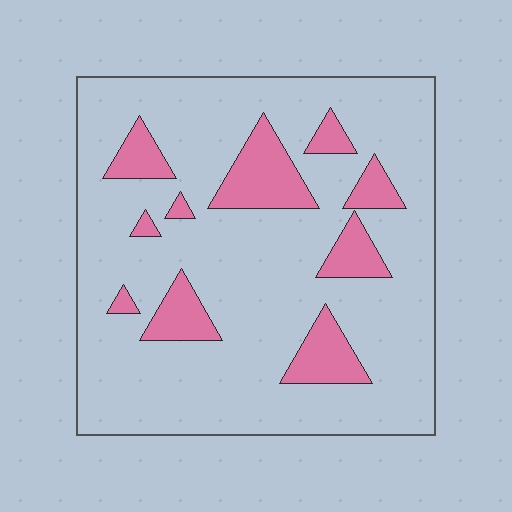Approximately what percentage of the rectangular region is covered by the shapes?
Approximately 15%.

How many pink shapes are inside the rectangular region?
10.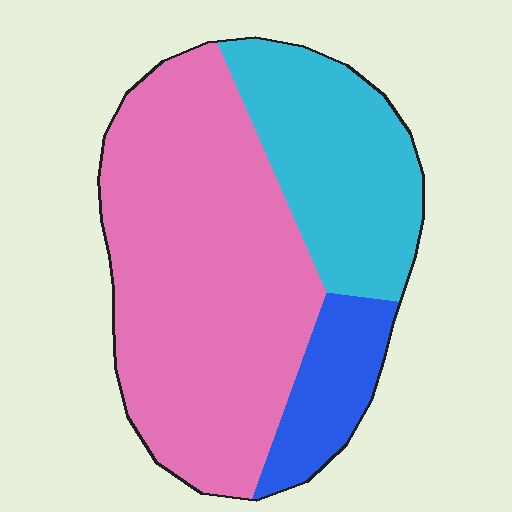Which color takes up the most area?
Pink, at roughly 60%.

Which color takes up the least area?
Blue, at roughly 10%.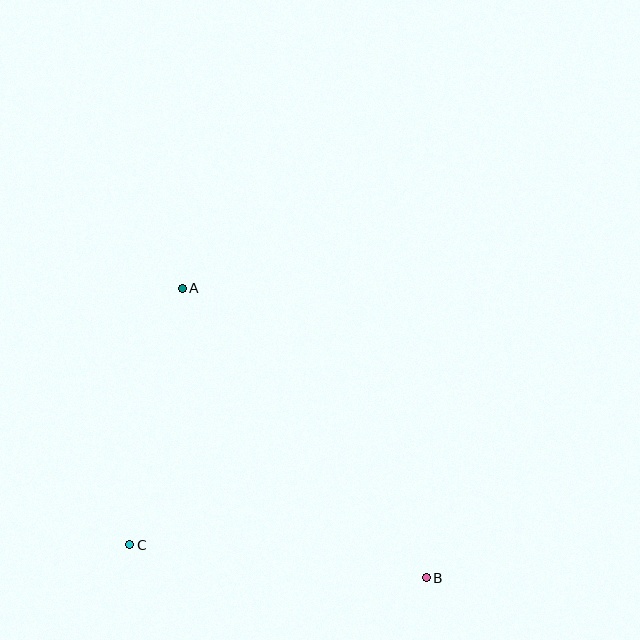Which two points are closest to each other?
Points A and C are closest to each other.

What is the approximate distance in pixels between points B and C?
The distance between B and C is approximately 298 pixels.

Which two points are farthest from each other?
Points A and B are farthest from each other.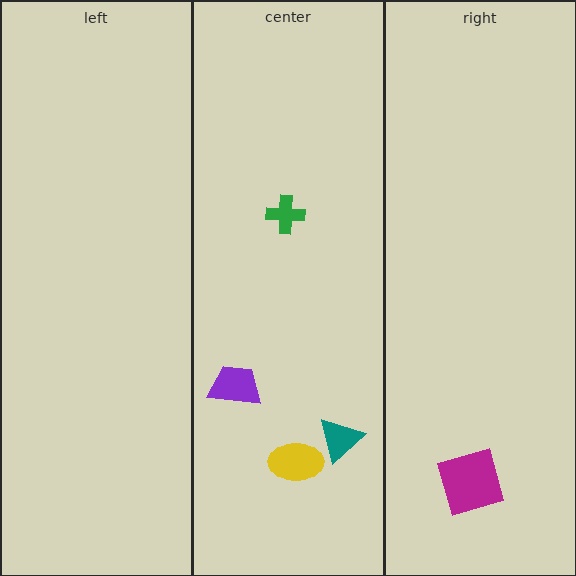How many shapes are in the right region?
1.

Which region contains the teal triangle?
The center region.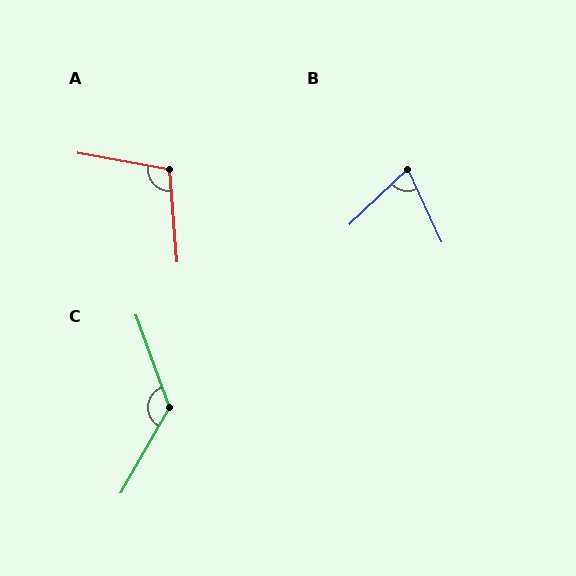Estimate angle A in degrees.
Approximately 105 degrees.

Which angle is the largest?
C, at approximately 130 degrees.